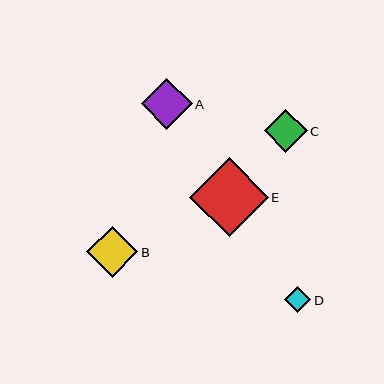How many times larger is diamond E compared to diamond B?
Diamond E is approximately 1.5 times the size of diamond B.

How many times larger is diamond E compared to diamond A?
Diamond E is approximately 1.5 times the size of diamond A.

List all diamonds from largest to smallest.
From largest to smallest: E, B, A, C, D.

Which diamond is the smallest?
Diamond D is the smallest with a size of approximately 26 pixels.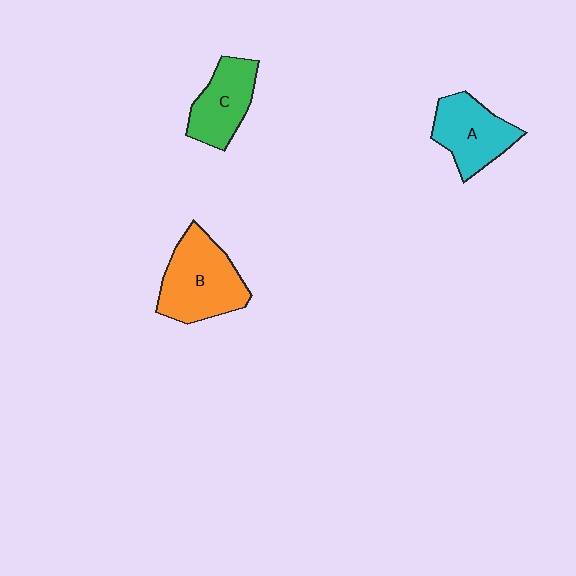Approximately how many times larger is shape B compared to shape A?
Approximately 1.3 times.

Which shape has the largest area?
Shape B (orange).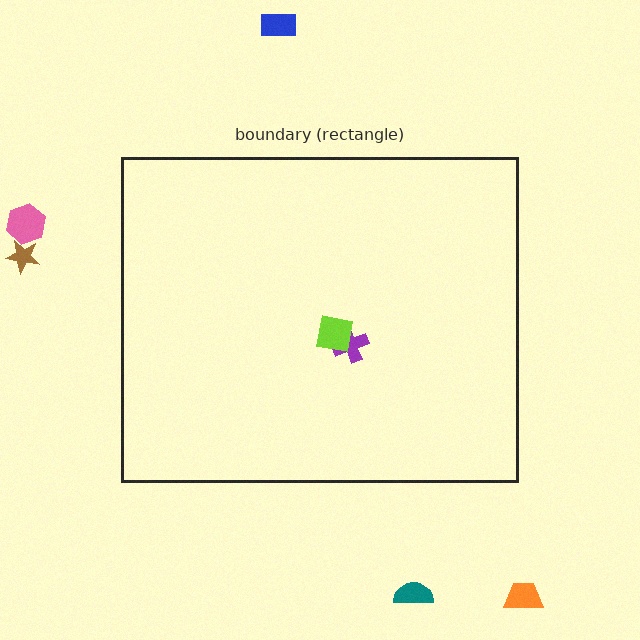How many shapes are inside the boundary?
2 inside, 5 outside.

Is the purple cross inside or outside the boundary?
Inside.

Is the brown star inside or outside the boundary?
Outside.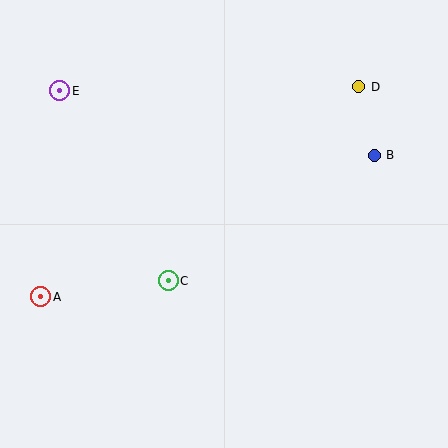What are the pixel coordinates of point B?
Point B is at (374, 155).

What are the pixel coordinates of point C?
Point C is at (168, 281).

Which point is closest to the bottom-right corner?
Point B is closest to the bottom-right corner.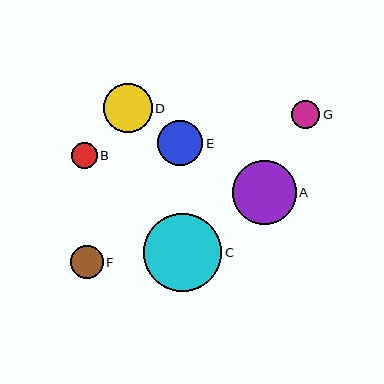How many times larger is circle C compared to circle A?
Circle C is approximately 1.2 times the size of circle A.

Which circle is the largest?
Circle C is the largest with a size of approximately 78 pixels.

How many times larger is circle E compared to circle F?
Circle E is approximately 1.4 times the size of circle F.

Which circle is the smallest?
Circle B is the smallest with a size of approximately 26 pixels.